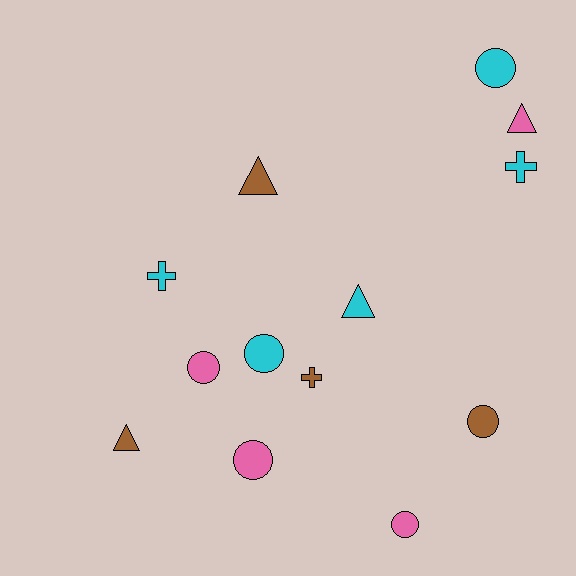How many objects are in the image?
There are 13 objects.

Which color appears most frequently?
Cyan, with 5 objects.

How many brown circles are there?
There is 1 brown circle.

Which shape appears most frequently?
Circle, with 6 objects.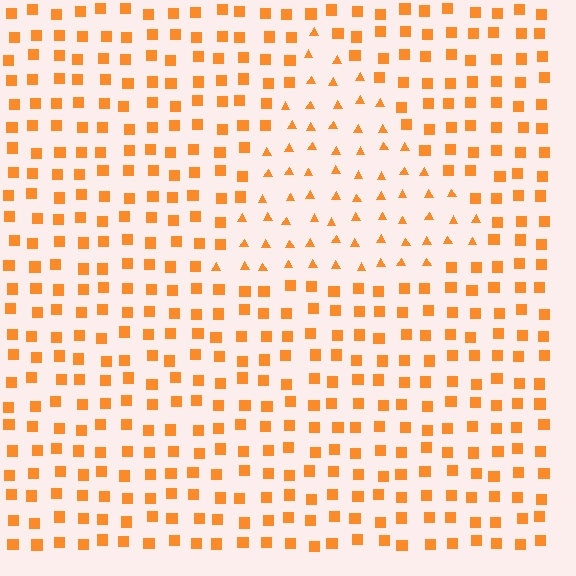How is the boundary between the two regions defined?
The boundary is defined by a change in element shape: triangles inside vs. squares outside. All elements share the same color and spacing.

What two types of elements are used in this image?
The image uses triangles inside the triangle region and squares outside it.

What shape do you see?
I see a triangle.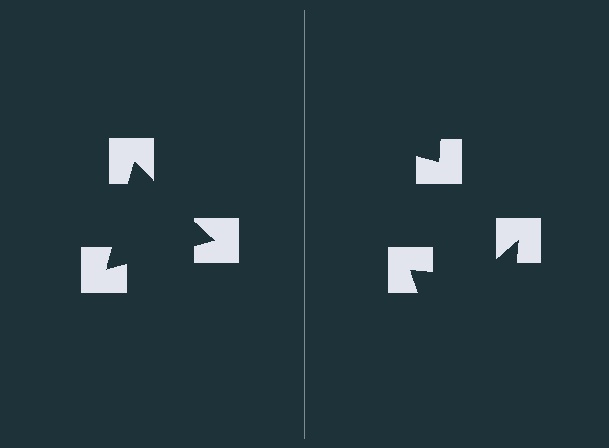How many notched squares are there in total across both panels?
6 — 3 on each side.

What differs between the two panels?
The notched squares are positioned identically on both sides; only the wedge orientations differ. On the left they align to a triangle; on the right they are misaligned.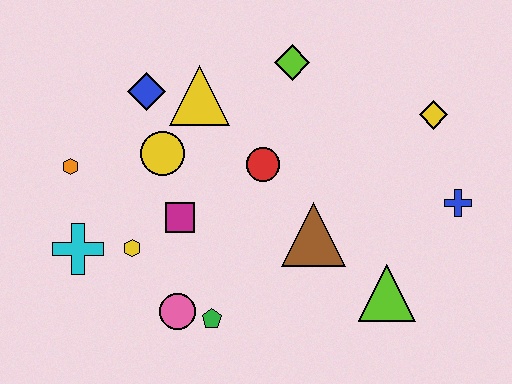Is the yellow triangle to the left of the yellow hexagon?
No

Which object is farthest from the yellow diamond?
The cyan cross is farthest from the yellow diamond.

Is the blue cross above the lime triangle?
Yes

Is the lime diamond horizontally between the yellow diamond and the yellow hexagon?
Yes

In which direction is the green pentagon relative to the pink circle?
The green pentagon is to the right of the pink circle.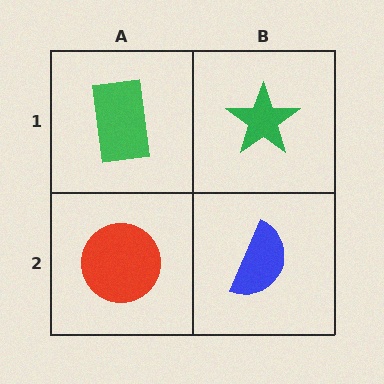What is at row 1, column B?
A green star.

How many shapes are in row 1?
2 shapes.